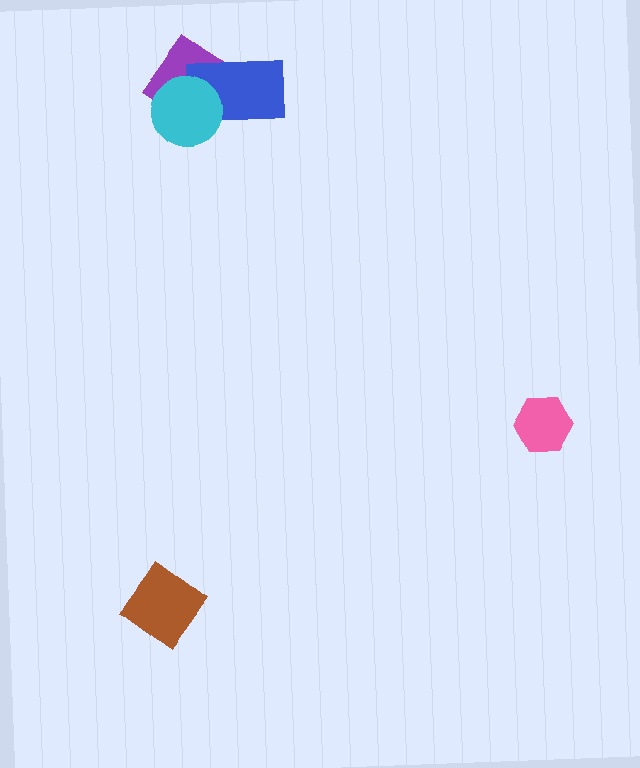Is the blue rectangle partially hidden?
Yes, it is partially covered by another shape.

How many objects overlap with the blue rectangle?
2 objects overlap with the blue rectangle.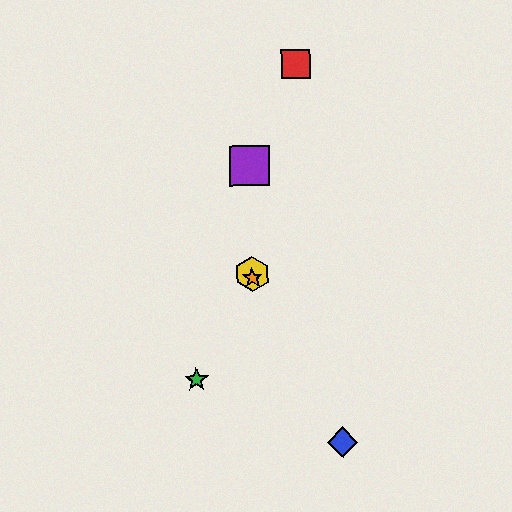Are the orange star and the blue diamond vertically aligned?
No, the orange star is at x≈252 and the blue diamond is at x≈343.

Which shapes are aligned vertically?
The yellow hexagon, the purple square, the orange star are aligned vertically.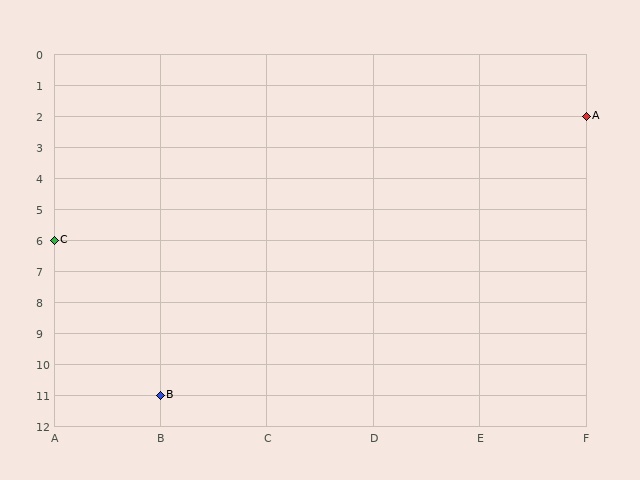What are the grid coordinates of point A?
Point A is at grid coordinates (F, 2).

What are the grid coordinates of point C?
Point C is at grid coordinates (A, 6).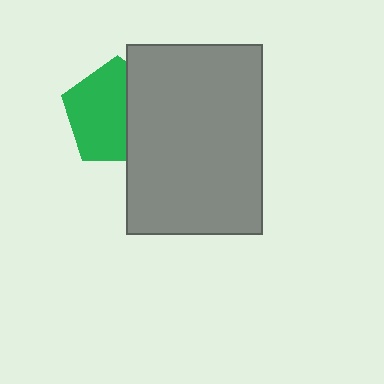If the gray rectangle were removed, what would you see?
You would see the complete green pentagon.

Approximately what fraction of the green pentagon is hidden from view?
Roughly 39% of the green pentagon is hidden behind the gray rectangle.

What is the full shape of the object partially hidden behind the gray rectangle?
The partially hidden object is a green pentagon.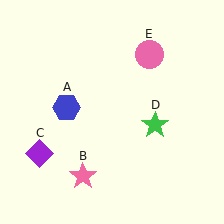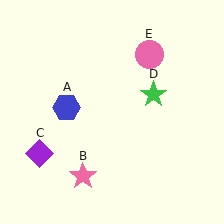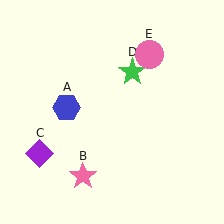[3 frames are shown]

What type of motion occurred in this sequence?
The green star (object D) rotated counterclockwise around the center of the scene.